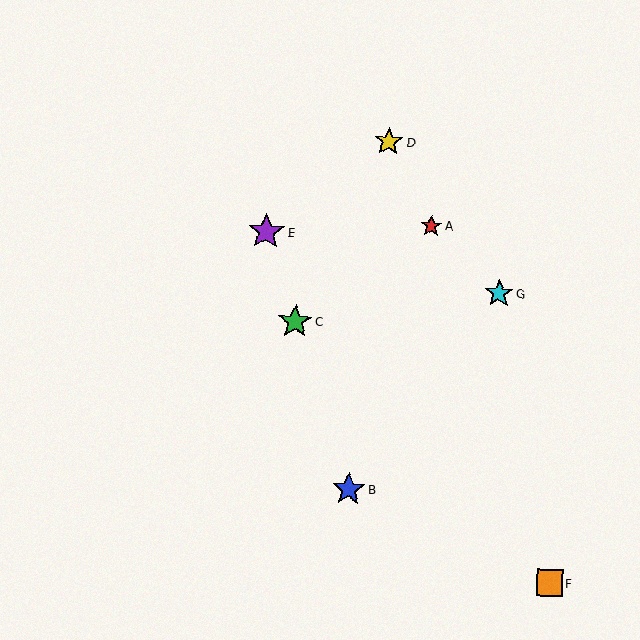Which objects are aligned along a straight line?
Objects B, C, E are aligned along a straight line.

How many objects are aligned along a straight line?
3 objects (B, C, E) are aligned along a straight line.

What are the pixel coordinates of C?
Object C is at (295, 321).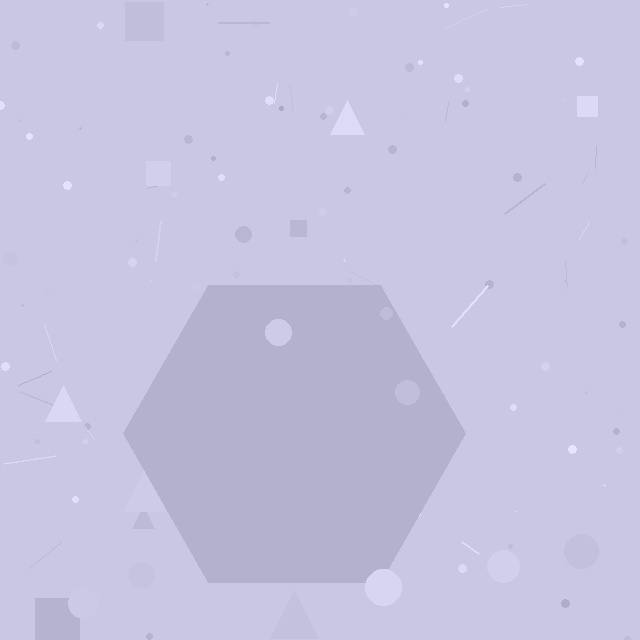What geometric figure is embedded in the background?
A hexagon is embedded in the background.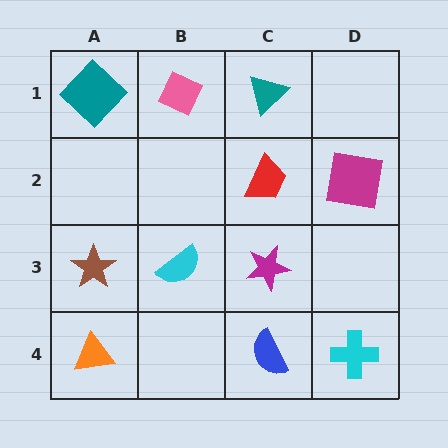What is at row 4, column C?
A blue semicircle.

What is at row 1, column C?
A teal triangle.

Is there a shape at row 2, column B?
No, that cell is empty.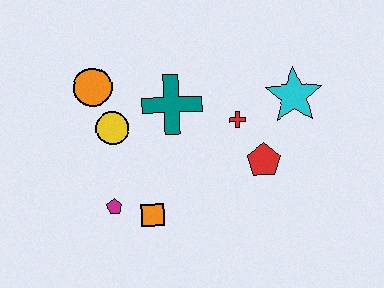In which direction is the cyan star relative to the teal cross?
The cyan star is to the right of the teal cross.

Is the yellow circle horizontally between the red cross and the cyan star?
No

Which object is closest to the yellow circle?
The orange circle is closest to the yellow circle.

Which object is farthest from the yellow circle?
The cyan star is farthest from the yellow circle.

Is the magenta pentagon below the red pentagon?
Yes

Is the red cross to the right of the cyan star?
No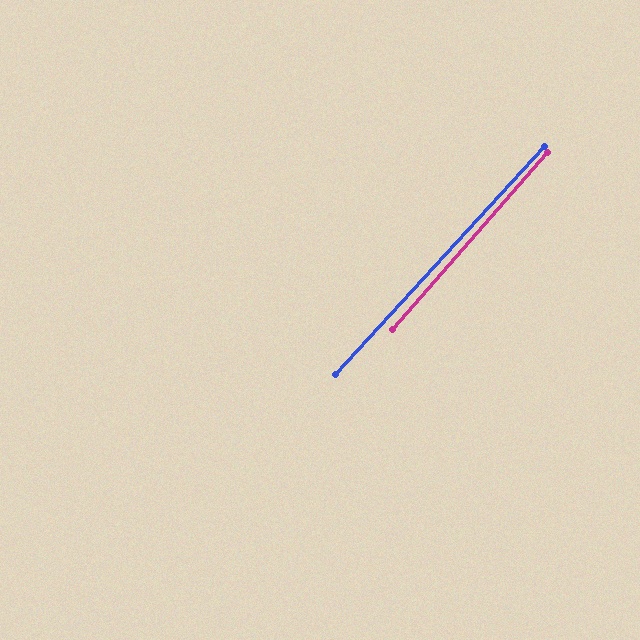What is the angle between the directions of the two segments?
Approximately 1 degree.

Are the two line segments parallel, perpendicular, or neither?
Parallel — their directions differ by only 1.4°.